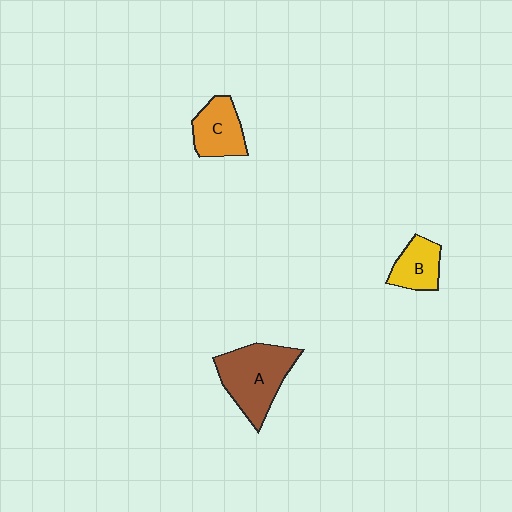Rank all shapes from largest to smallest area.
From largest to smallest: A (brown), C (orange), B (yellow).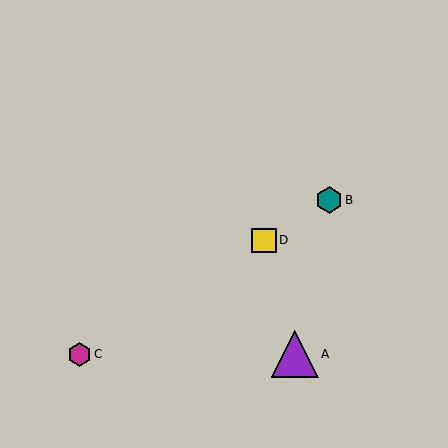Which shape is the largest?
The purple triangle (labeled A) is the largest.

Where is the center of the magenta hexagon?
The center of the magenta hexagon is at (79, 354).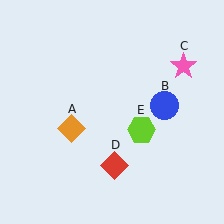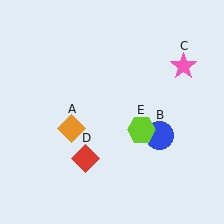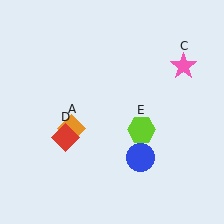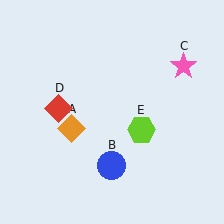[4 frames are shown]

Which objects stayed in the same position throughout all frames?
Orange diamond (object A) and pink star (object C) and lime hexagon (object E) remained stationary.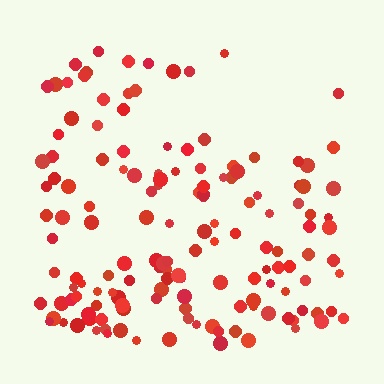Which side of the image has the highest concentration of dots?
The bottom.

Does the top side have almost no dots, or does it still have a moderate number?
Still a moderate number, just noticeably fewer than the bottom.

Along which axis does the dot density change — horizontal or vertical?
Vertical.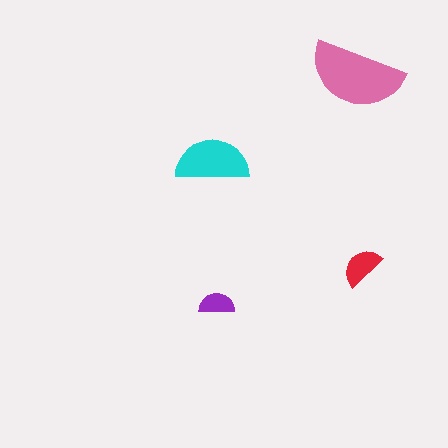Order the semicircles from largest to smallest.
the pink one, the cyan one, the red one, the purple one.